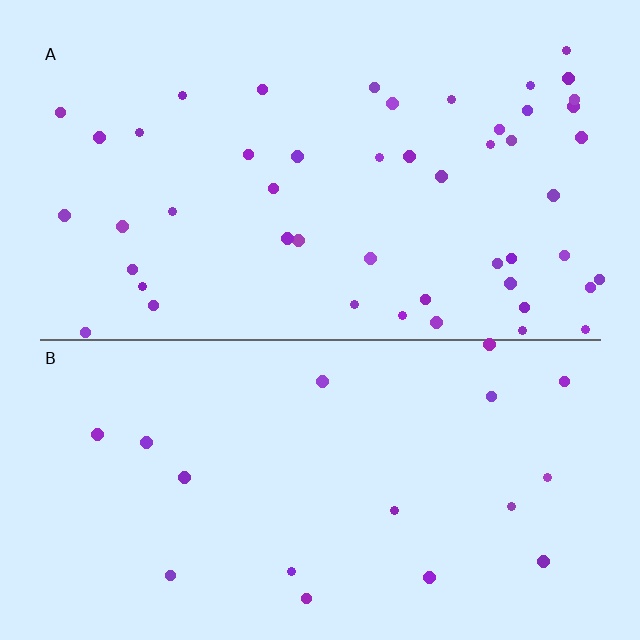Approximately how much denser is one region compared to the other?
Approximately 2.8× — region A over region B.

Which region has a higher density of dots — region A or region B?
A (the top).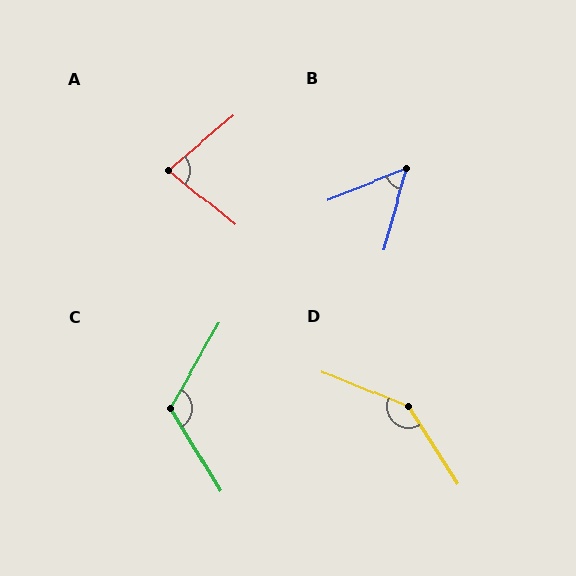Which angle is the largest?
D, at approximately 145 degrees.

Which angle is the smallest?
B, at approximately 53 degrees.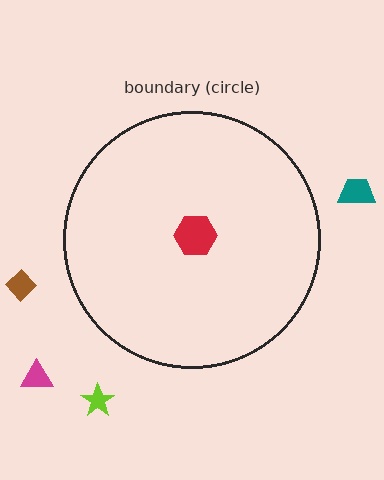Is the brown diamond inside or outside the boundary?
Outside.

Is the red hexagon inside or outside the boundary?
Inside.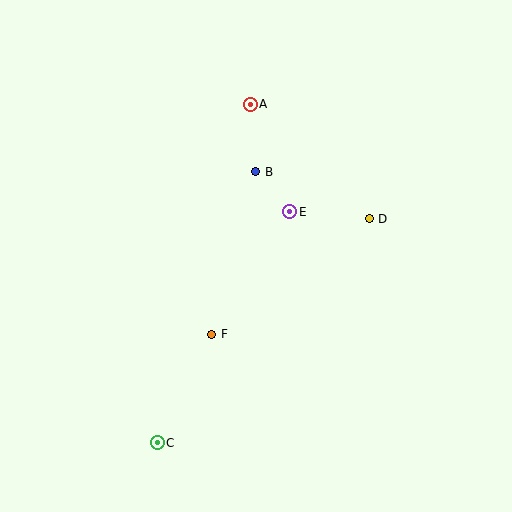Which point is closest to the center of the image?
Point E at (290, 212) is closest to the center.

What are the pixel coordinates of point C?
Point C is at (157, 443).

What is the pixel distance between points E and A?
The distance between E and A is 115 pixels.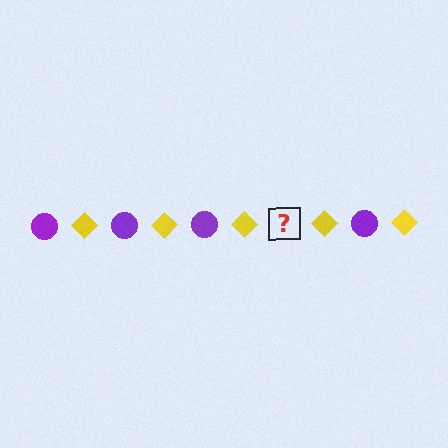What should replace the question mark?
The question mark should be replaced with a purple circle.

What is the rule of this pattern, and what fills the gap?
The rule is that the pattern alternates between purple circle and yellow diamond. The gap should be filled with a purple circle.